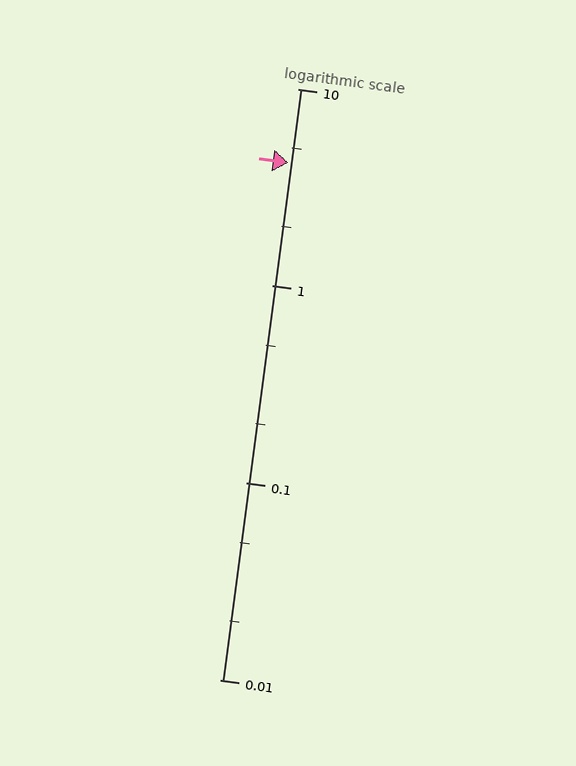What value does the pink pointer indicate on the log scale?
The pointer indicates approximately 4.2.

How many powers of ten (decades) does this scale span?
The scale spans 3 decades, from 0.01 to 10.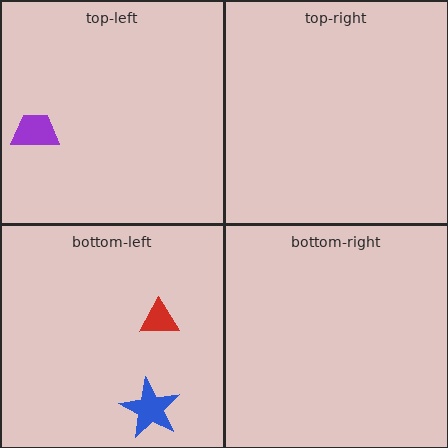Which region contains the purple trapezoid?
The top-left region.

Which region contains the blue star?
The bottom-left region.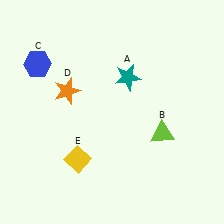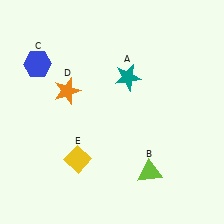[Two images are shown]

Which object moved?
The lime triangle (B) moved down.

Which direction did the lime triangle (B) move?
The lime triangle (B) moved down.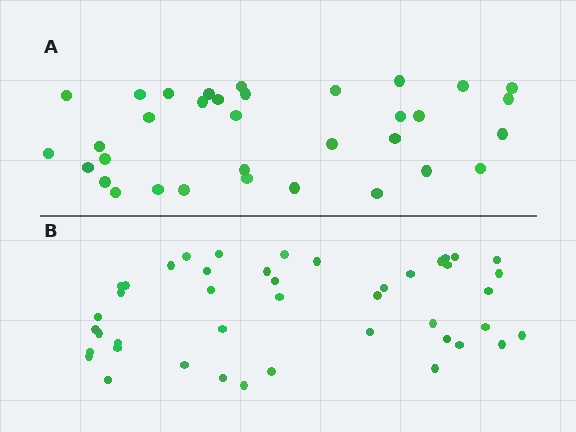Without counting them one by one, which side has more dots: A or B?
Region B (the bottom region) has more dots.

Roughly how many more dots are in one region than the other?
Region B has roughly 10 or so more dots than region A.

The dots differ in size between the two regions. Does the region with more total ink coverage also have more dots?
No. Region A has more total ink coverage because its dots are larger, but region B actually contains more individual dots. Total area can be misleading — the number of items is what matters here.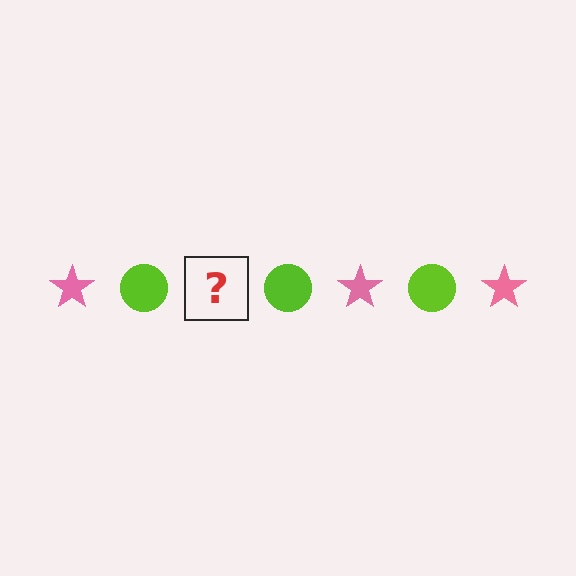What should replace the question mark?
The question mark should be replaced with a pink star.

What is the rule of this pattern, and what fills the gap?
The rule is that the pattern alternates between pink star and lime circle. The gap should be filled with a pink star.